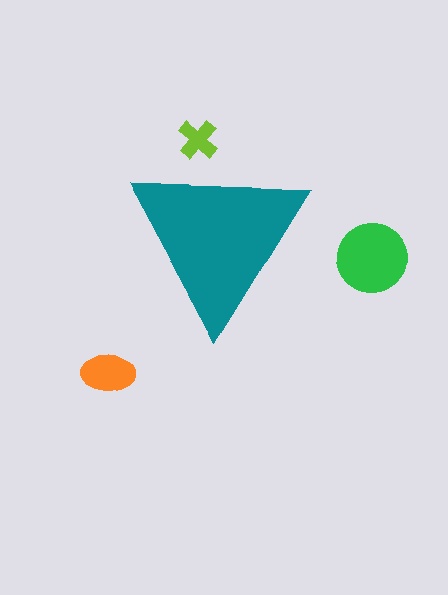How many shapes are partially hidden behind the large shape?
1 shape is partially hidden.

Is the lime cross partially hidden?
Yes, the lime cross is partially hidden behind the teal triangle.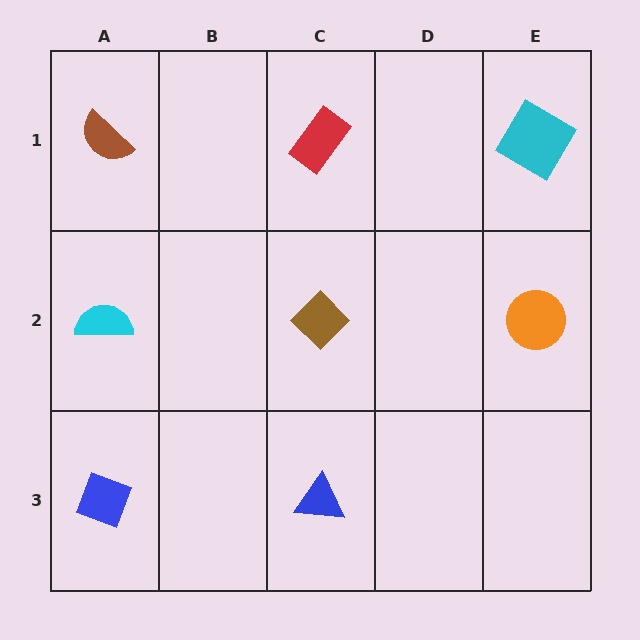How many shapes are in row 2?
3 shapes.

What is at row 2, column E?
An orange circle.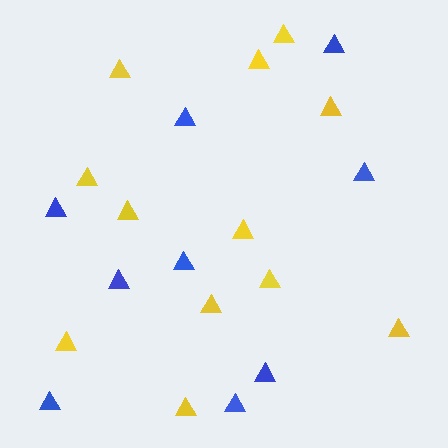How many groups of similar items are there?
There are 2 groups: one group of blue triangles (9) and one group of yellow triangles (12).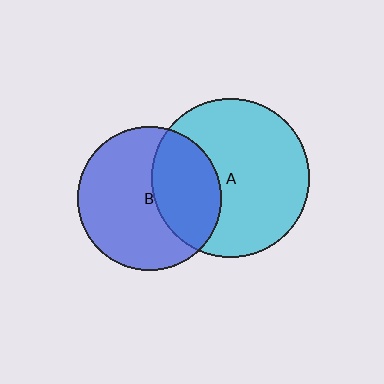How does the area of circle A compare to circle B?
Approximately 1.2 times.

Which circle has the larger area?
Circle A (cyan).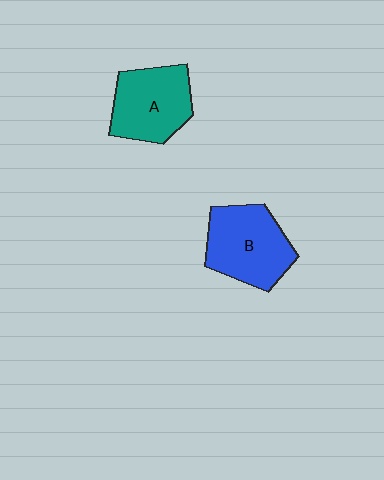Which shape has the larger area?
Shape B (blue).